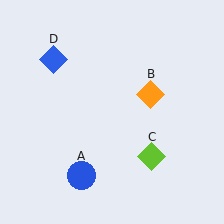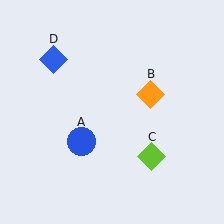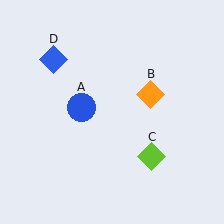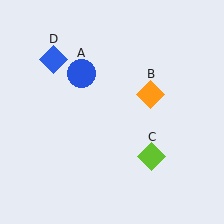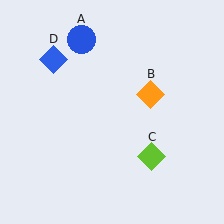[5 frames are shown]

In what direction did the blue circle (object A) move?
The blue circle (object A) moved up.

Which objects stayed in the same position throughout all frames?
Orange diamond (object B) and lime diamond (object C) and blue diamond (object D) remained stationary.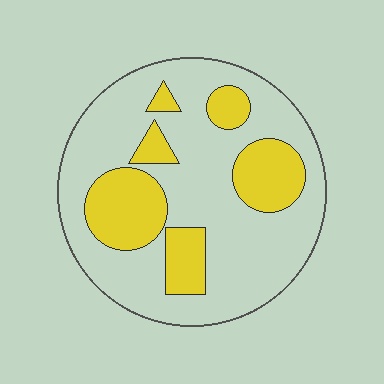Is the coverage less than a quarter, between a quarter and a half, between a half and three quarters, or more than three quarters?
Between a quarter and a half.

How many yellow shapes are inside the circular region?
6.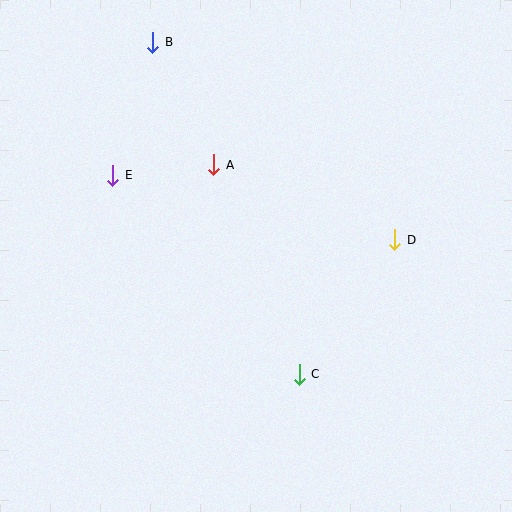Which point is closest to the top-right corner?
Point D is closest to the top-right corner.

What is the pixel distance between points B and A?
The distance between B and A is 137 pixels.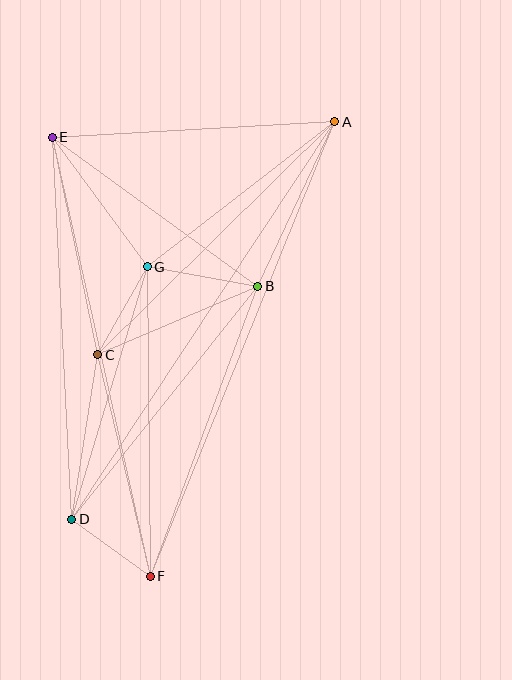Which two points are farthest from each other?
Points A and F are farthest from each other.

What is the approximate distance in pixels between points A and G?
The distance between A and G is approximately 237 pixels.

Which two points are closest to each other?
Points D and F are closest to each other.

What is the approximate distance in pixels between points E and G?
The distance between E and G is approximately 161 pixels.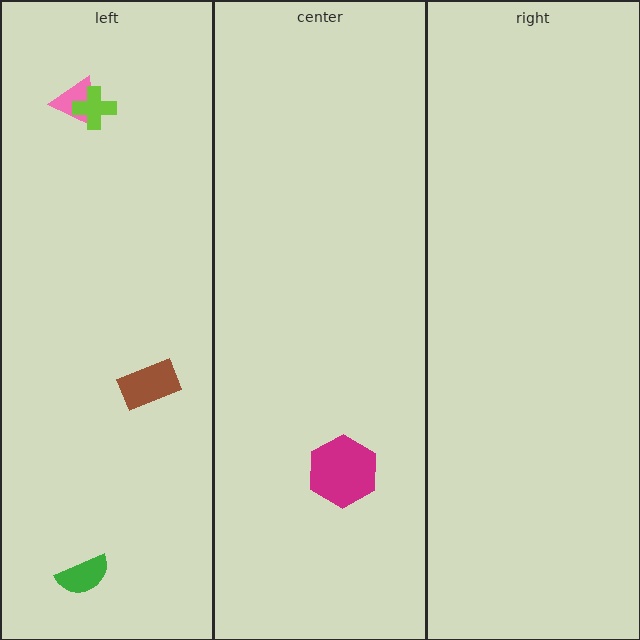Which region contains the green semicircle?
The left region.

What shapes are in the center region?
The magenta hexagon.